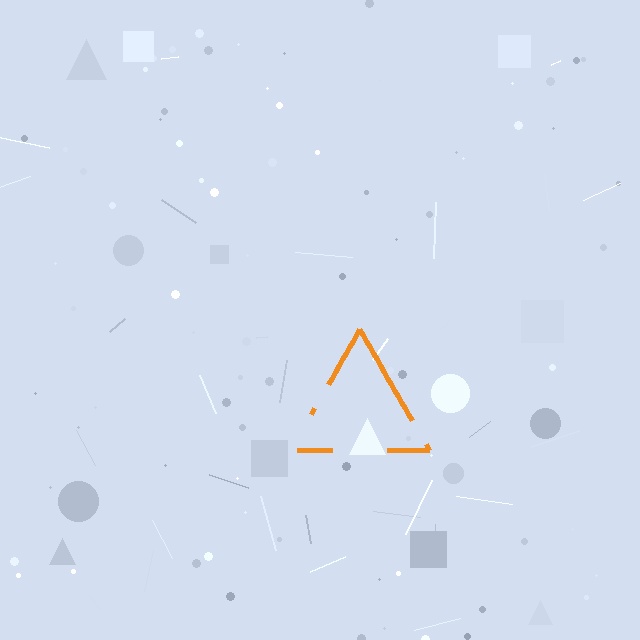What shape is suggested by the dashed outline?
The dashed outline suggests a triangle.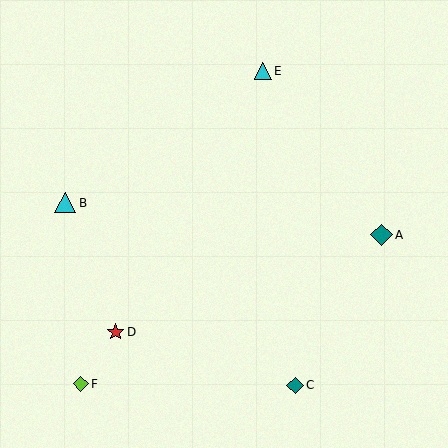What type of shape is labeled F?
Shape F is a lime diamond.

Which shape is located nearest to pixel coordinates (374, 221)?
The teal diamond (labeled A) at (381, 235) is nearest to that location.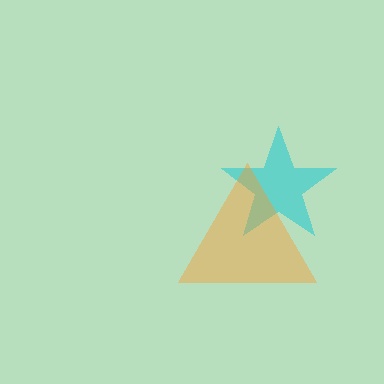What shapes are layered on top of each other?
The layered shapes are: a cyan star, an orange triangle.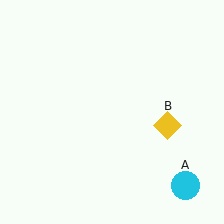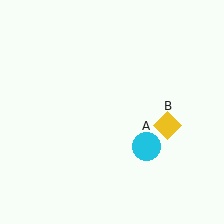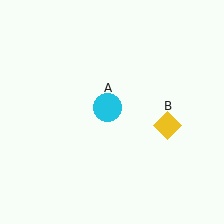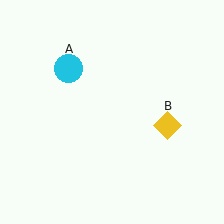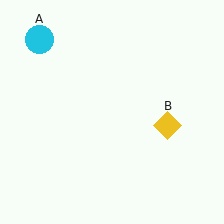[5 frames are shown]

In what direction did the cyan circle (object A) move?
The cyan circle (object A) moved up and to the left.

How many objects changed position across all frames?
1 object changed position: cyan circle (object A).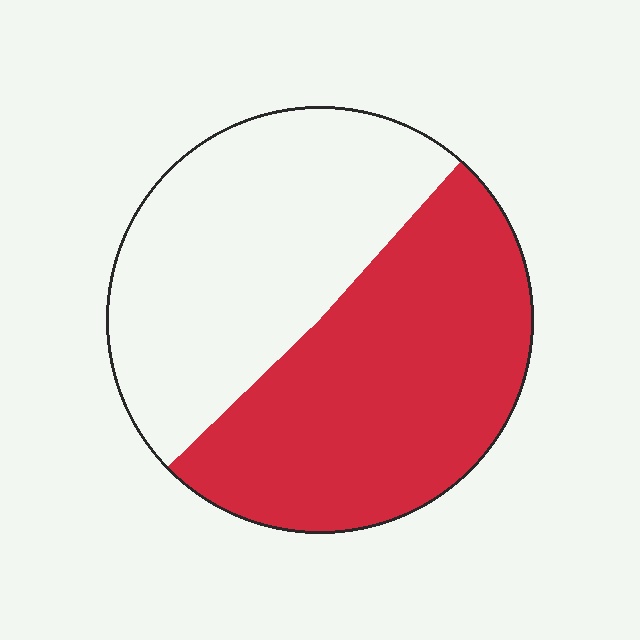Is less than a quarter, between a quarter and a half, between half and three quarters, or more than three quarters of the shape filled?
Between half and three quarters.